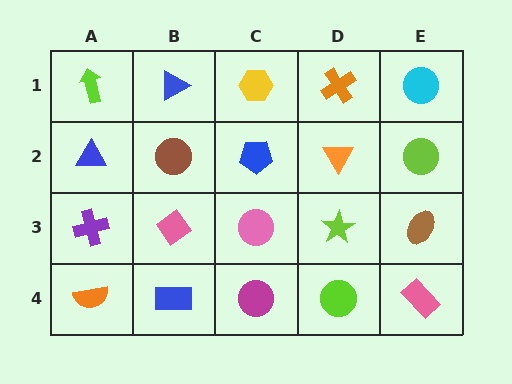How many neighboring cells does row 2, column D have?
4.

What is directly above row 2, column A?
A lime arrow.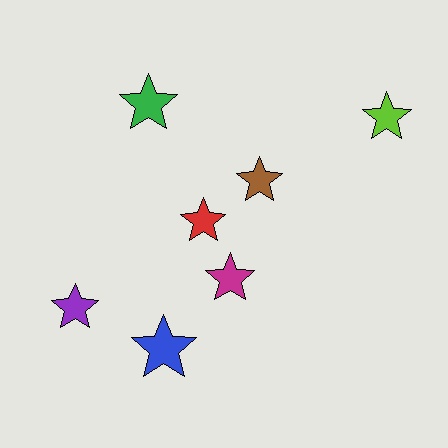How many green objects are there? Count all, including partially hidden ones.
There is 1 green object.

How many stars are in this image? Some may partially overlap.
There are 7 stars.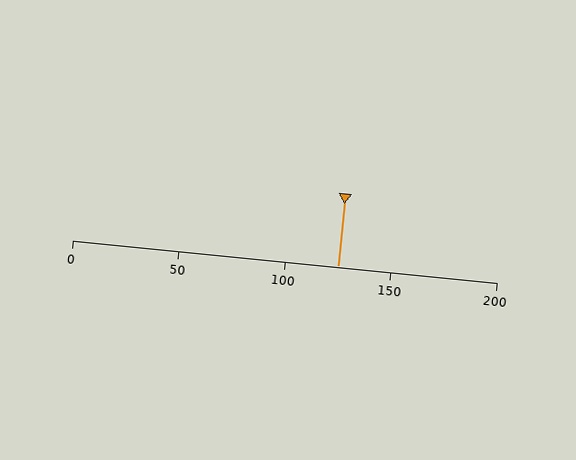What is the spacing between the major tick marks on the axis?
The major ticks are spaced 50 apart.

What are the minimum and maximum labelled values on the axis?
The axis runs from 0 to 200.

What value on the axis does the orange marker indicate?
The marker indicates approximately 125.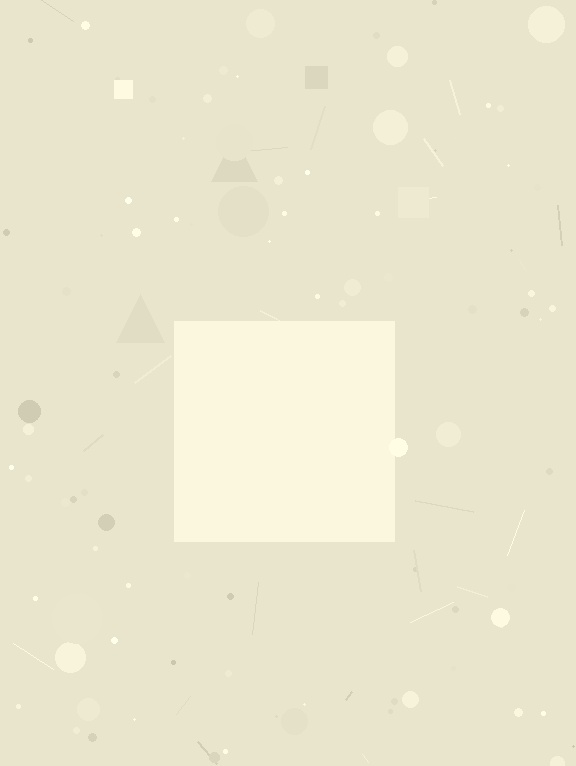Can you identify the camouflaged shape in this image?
The camouflaged shape is a square.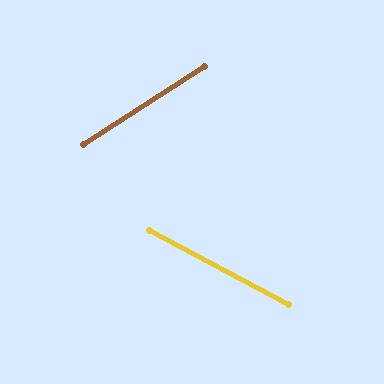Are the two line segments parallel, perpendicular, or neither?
Neither parallel nor perpendicular — they differ by about 61°.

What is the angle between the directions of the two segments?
Approximately 61 degrees.